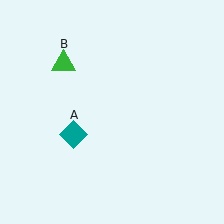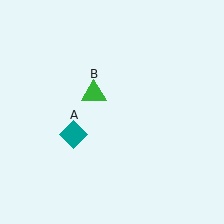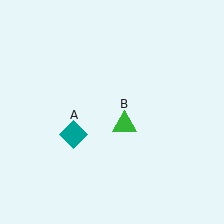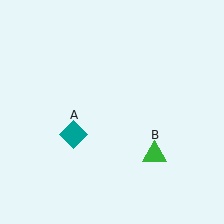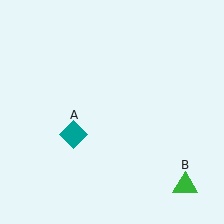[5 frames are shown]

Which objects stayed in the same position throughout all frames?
Teal diamond (object A) remained stationary.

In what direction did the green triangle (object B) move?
The green triangle (object B) moved down and to the right.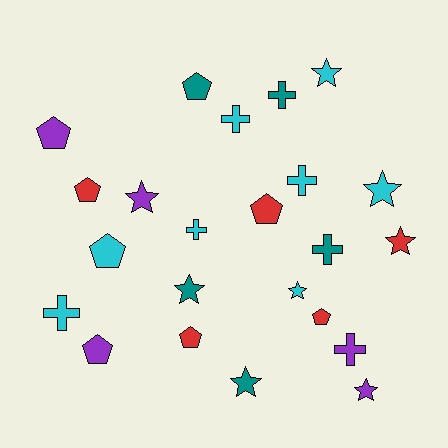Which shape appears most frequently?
Pentagon, with 8 objects.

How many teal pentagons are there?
There is 1 teal pentagon.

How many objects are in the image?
There are 23 objects.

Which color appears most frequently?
Cyan, with 8 objects.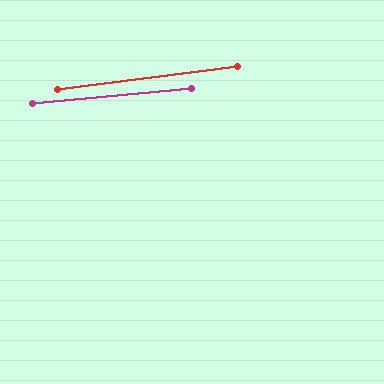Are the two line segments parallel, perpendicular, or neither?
Parallel — their directions differ by only 1.9°.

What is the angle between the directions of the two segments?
Approximately 2 degrees.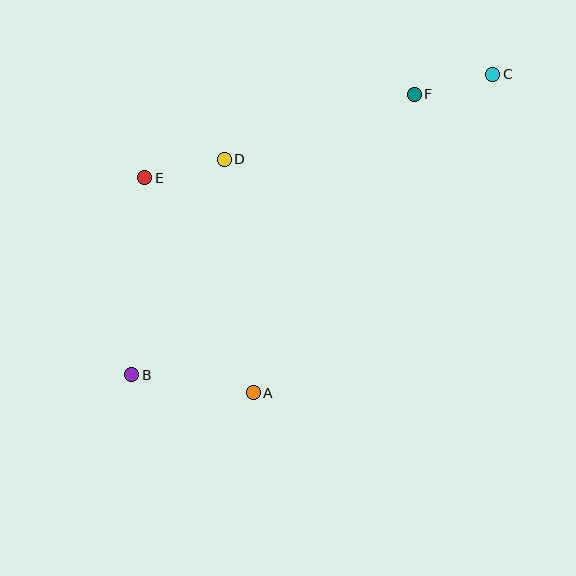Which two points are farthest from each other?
Points B and C are farthest from each other.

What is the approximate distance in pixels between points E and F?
The distance between E and F is approximately 282 pixels.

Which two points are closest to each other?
Points C and F are closest to each other.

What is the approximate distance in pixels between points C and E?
The distance between C and E is approximately 363 pixels.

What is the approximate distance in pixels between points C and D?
The distance between C and D is approximately 282 pixels.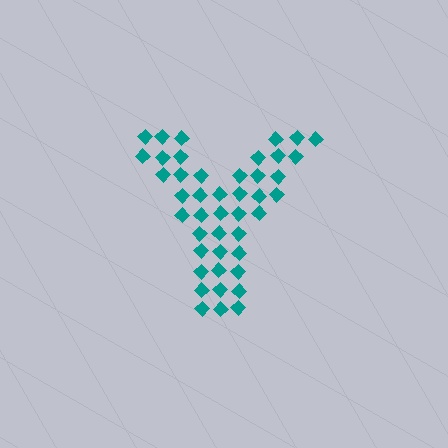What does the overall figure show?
The overall figure shows the letter Y.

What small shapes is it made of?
It is made of small diamonds.